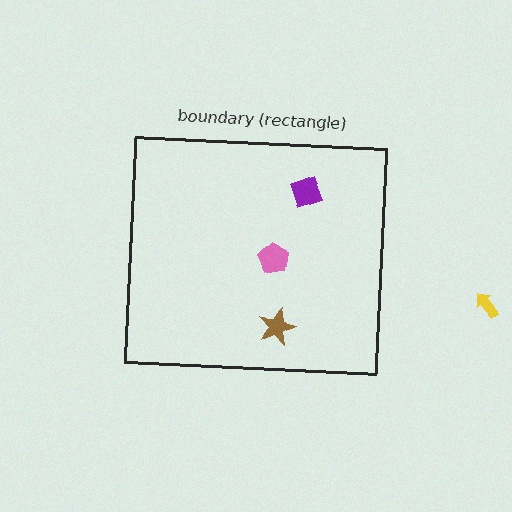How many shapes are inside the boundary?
3 inside, 1 outside.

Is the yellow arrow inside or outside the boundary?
Outside.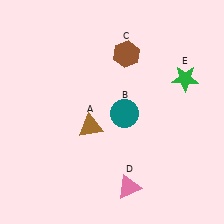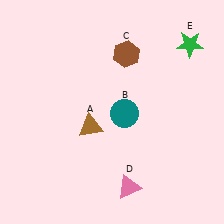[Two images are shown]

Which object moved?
The green star (E) moved up.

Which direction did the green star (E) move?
The green star (E) moved up.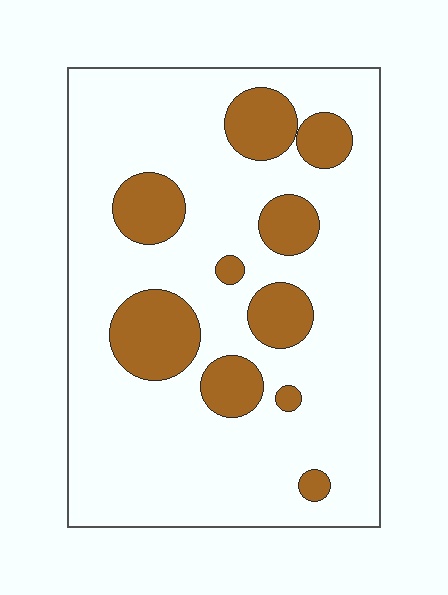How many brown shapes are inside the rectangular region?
10.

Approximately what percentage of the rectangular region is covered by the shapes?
Approximately 20%.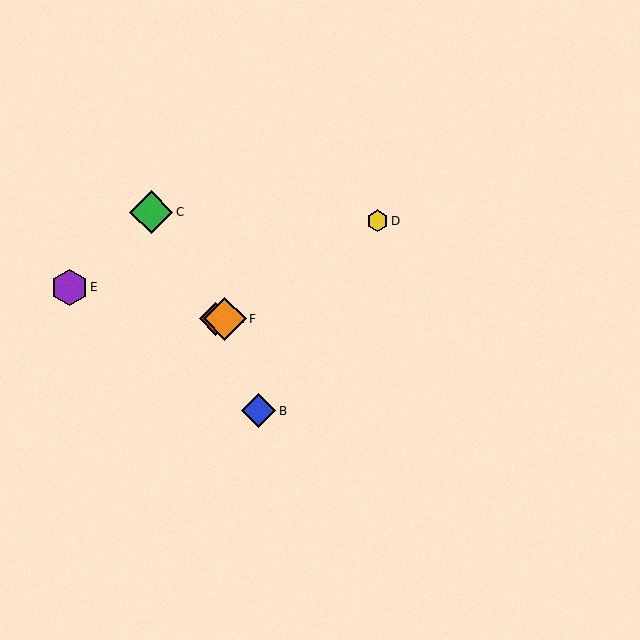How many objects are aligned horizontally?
2 objects (A, F) are aligned horizontally.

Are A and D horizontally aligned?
No, A is at y≈319 and D is at y≈221.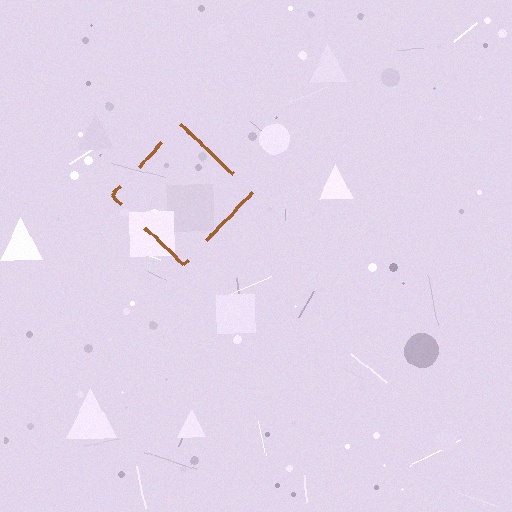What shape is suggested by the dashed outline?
The dashed outline suggests a diamond.